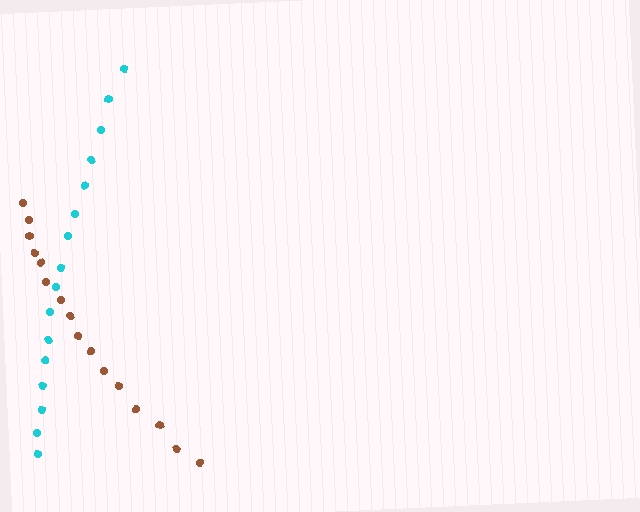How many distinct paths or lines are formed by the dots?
There are 2 distinct paths.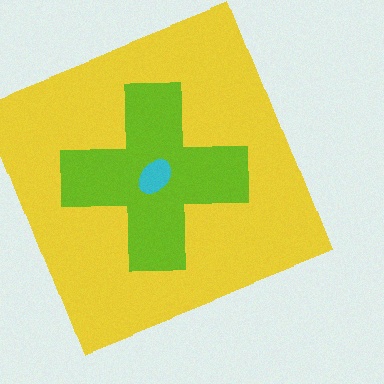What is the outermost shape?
The yellow square.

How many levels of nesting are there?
3.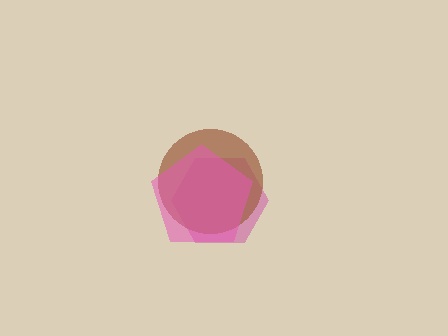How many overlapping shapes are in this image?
There are 3 overlapping shapes in the image.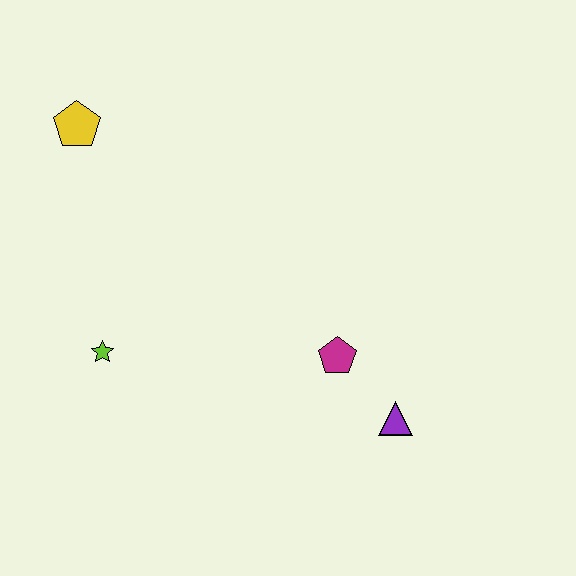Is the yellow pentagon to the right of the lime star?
No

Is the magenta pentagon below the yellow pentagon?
Yes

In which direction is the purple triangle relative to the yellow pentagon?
The purple triangle is to the right of the yellow pentagon.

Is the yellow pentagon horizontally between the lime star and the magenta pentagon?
No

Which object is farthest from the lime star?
The purple triangle is farthest from the lime star.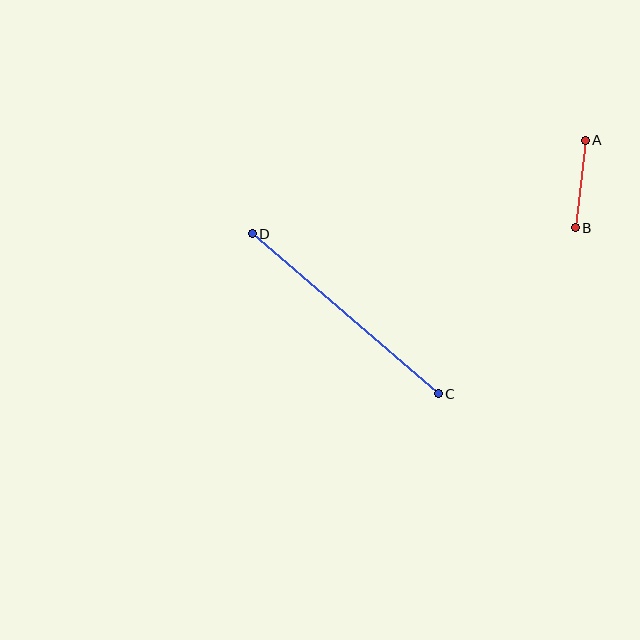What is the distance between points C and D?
The distance is approximately 245 pixels.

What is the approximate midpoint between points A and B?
The midpoint is at approximately (580, 184) pixels.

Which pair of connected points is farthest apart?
Points C and D are farthest apart.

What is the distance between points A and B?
The distance is approximately 88 pixels.